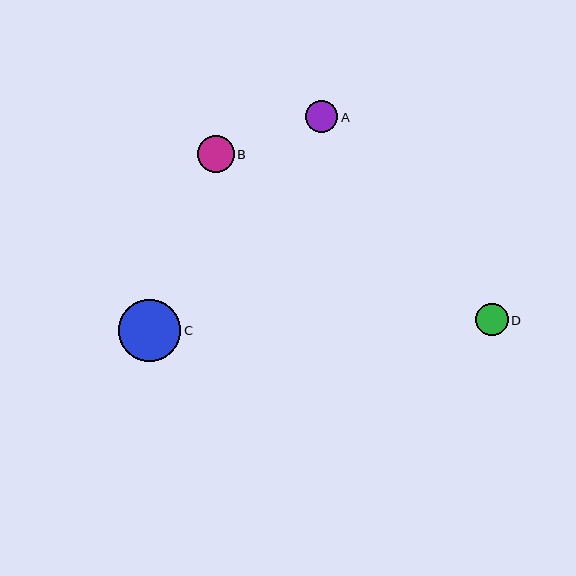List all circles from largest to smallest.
From largest to smallest: C, B, D, A.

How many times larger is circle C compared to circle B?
Circle C is approximately 1.7 times the size of circle B.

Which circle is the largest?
Circle C is the largest with a size of approximately 62 pixels.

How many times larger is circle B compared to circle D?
Circle B is approximately 1.1 times the size of circle D.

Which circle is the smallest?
Circle A is the smallest with a size of approximately 32 pixels.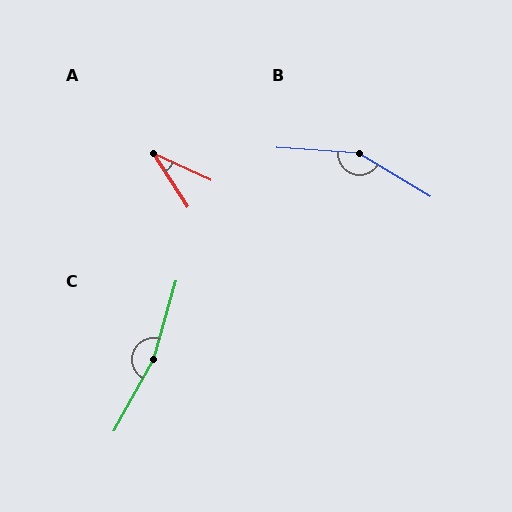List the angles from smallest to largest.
A (32°), B (153°), C (167°).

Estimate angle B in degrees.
Approximately 153 degrees.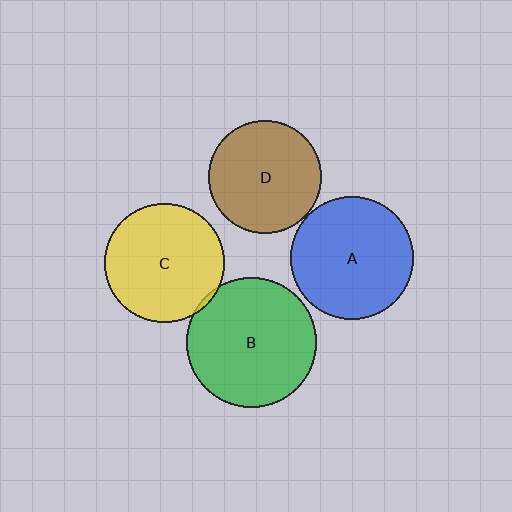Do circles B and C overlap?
Yes.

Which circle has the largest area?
Circle B (green).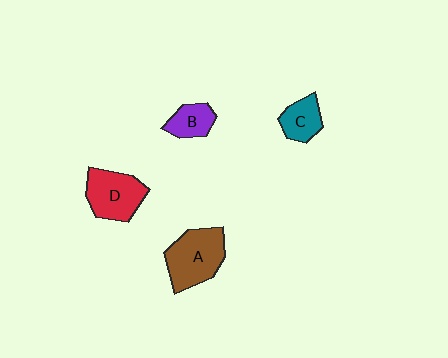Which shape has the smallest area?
Shape B (purple).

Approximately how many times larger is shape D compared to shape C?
Approximately 1.6 times.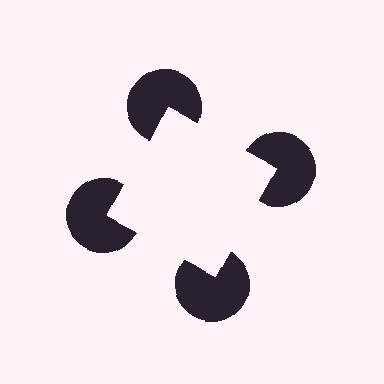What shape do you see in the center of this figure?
An illusory square — its edges are inferred from the aligned wedge cuts in the pac-man discs, not physically drawn.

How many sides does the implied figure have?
4 sides.